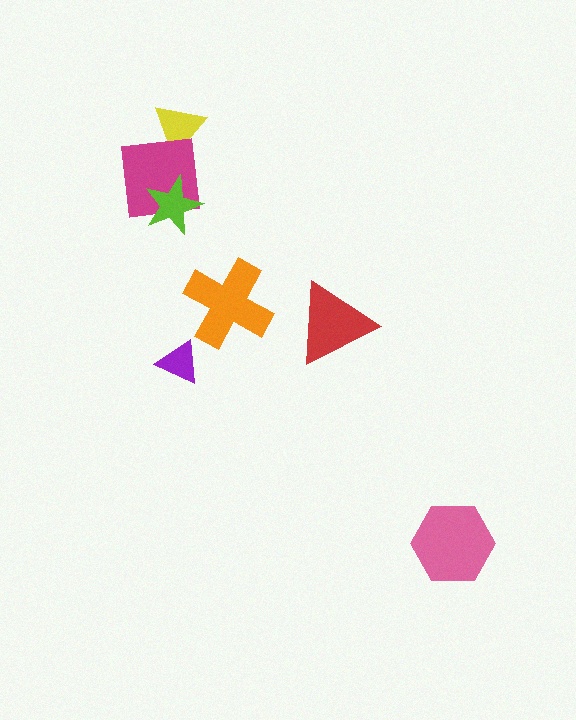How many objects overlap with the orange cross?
0 objects overlap with the orange cross.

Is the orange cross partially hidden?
No, no other shape covers it.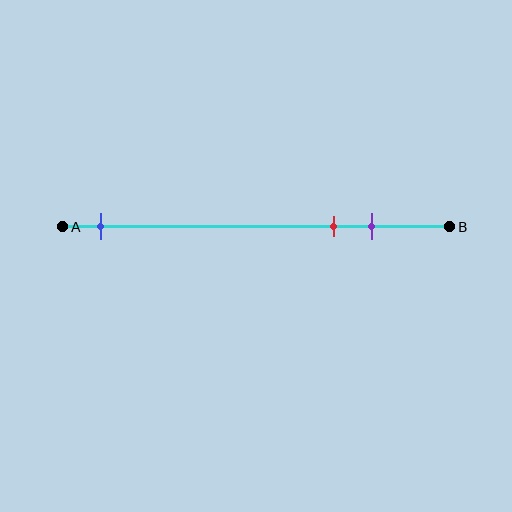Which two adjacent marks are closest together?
The red and purple marks are the closest adjacent pair.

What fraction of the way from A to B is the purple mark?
The purple mark is approximately 80% (0.8) of the way from A to B.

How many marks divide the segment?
There are 3 marks dividing the segment.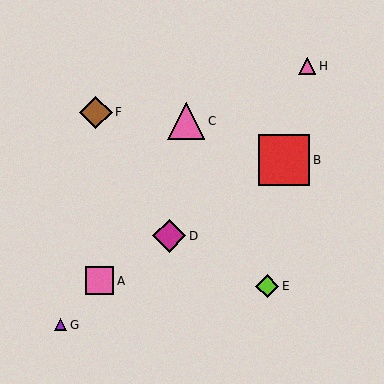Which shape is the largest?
The red square (labeled B) is the largest.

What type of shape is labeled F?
Shape F is a brown diamond.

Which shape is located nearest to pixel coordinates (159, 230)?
The magenta diamond (labeled D) at (169, 236) is nearest to that location.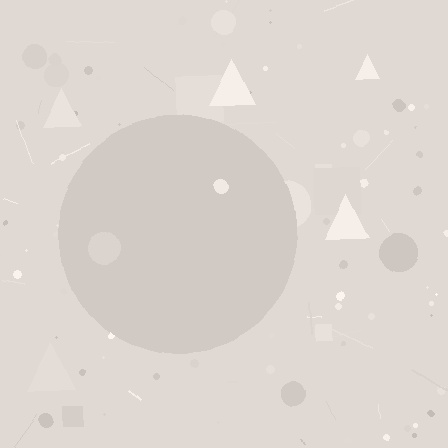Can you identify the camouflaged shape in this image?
The camouflaged shape is a circle.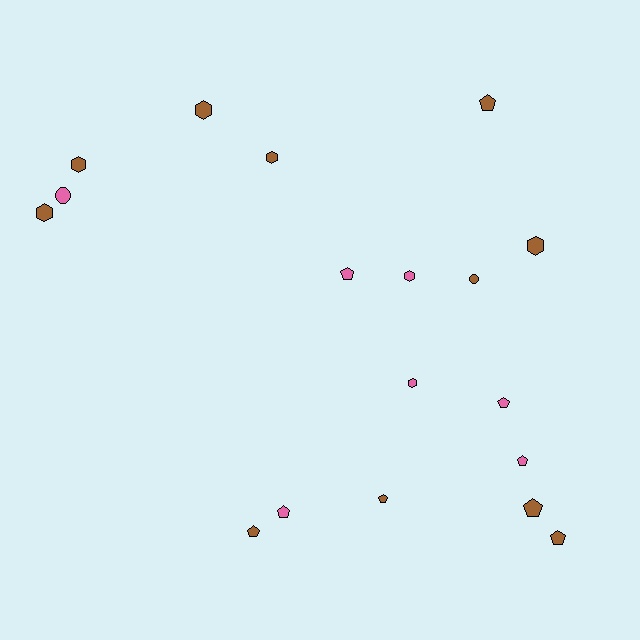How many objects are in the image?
There are 18 objects.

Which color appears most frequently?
Brown, with 11 objects.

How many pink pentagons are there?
There are 4 pink pentagons.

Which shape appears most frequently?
Pentagon, with 9 objects.